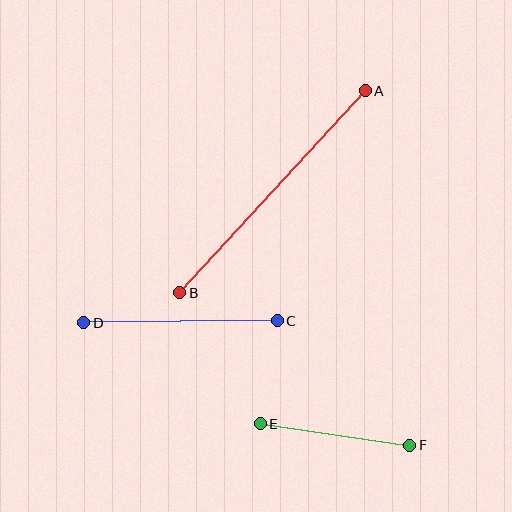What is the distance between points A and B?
The distance is approximately 274 pixels.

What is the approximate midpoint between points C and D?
The midpoint is at approximately (180, 322) pixels.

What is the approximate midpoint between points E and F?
The midpoint is at approximately (335, 434) pixels.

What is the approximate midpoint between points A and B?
The midpoint is at approximately (273, 192) pixels.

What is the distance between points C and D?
The distance is approximately 194 pixels.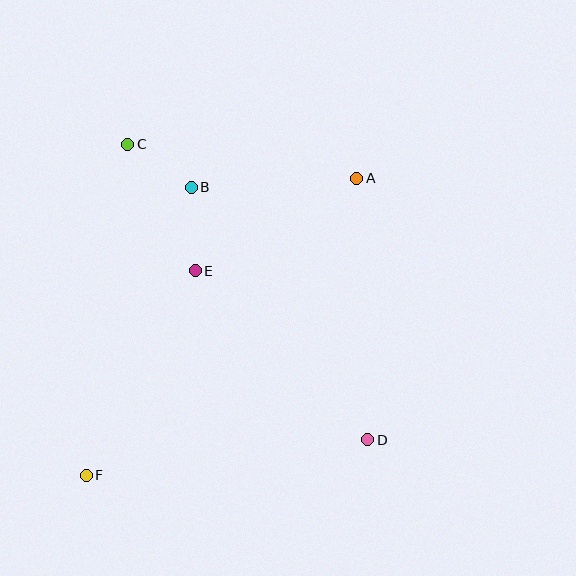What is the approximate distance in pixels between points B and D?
The distance between B and D is approximately 308 pixels.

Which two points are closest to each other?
Points B and C are closest to each other.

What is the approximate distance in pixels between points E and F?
The distance between E and F is approximately 232 pixels.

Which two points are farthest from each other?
Points A and F are farthest from each other.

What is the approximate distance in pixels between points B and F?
The distance between B and F is approximately 307 pixels.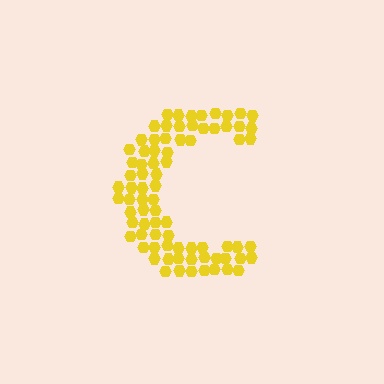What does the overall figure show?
The overall figure shows the letter C.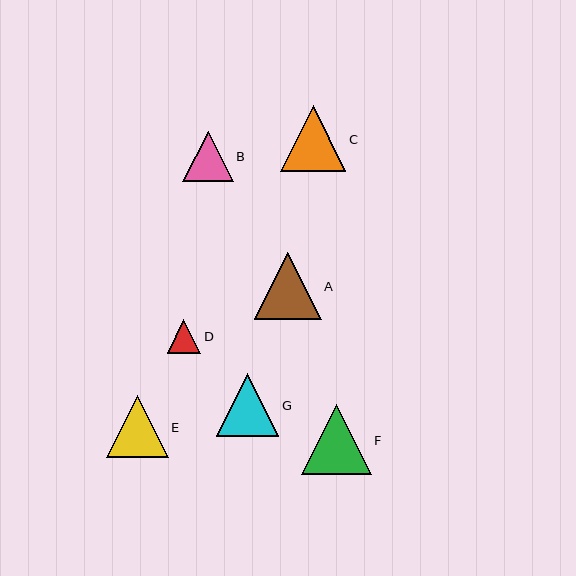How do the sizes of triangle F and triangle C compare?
Triangle F and triangle C are approximately the same size.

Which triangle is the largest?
Triangle F is the largest with a size of approximately 69 pixels.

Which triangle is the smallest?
Triangle D is the smallest with a size of approximately 34 pixels.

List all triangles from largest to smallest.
From largest to smallest: F, A, C, G, E, B, D.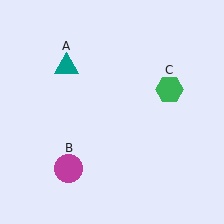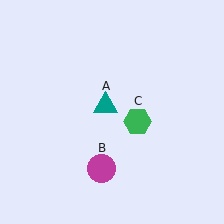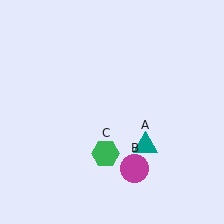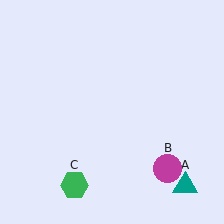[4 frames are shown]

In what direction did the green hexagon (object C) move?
The green hexagon (object C) moved down and to the left.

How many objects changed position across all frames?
3 objects changed position: teal triangle (object A), magenta circle (object B), green hexagon (object C).